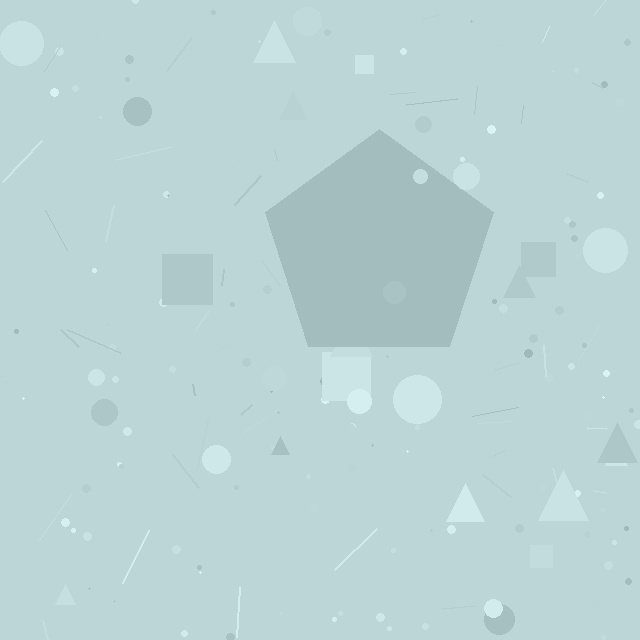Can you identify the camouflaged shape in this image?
The camouflaged shape is a pentagon.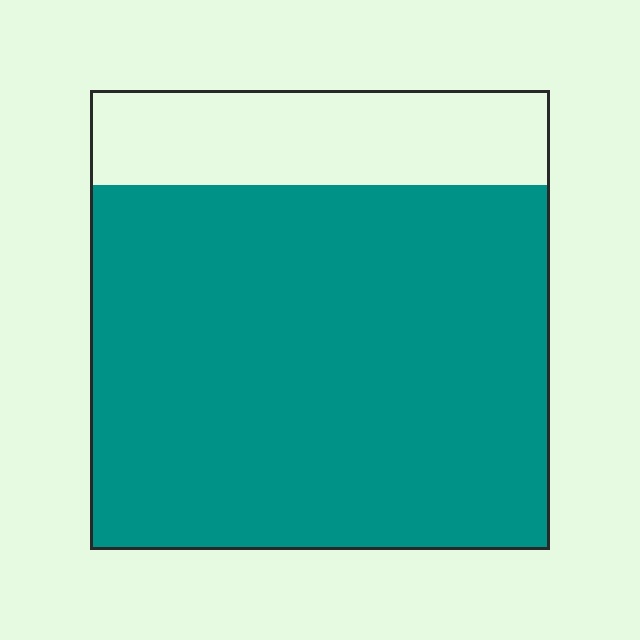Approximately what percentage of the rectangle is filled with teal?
Approximately 80%.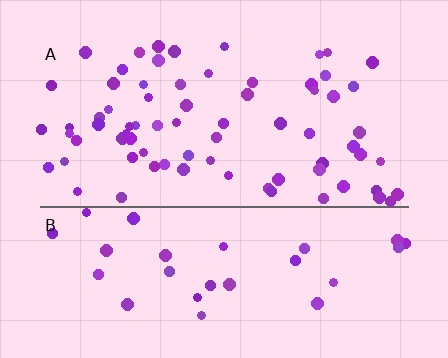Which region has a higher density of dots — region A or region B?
A (the top).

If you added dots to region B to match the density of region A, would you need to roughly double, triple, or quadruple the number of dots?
Approximately double.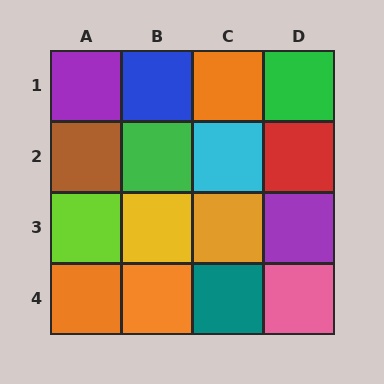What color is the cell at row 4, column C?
Teal.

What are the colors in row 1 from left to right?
Purple, blue, orange, green.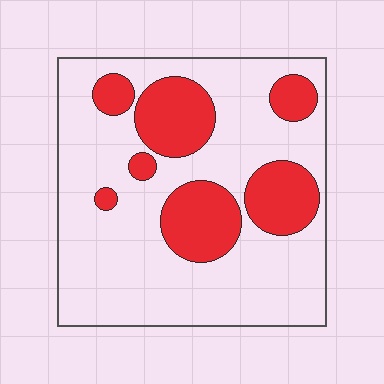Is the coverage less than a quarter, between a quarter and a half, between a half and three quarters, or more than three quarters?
Between a quarter and a half.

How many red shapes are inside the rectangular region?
7.